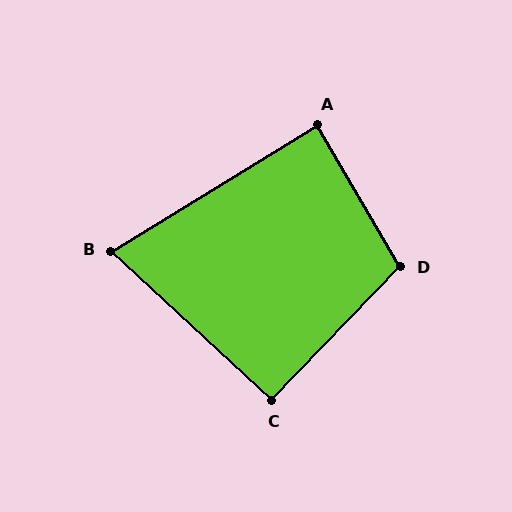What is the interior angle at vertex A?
Approximately 89 degrees (approximately right).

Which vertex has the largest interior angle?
D, at approximately 106 degrees.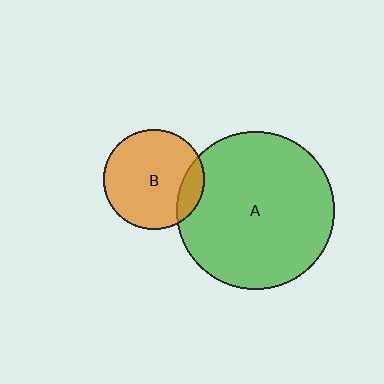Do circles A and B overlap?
Yes.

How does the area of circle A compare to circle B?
Approximately 2.5 times.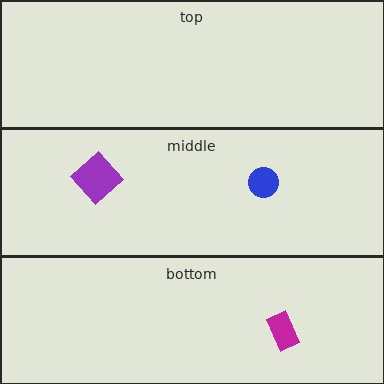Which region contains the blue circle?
The middle region.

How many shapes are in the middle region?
2.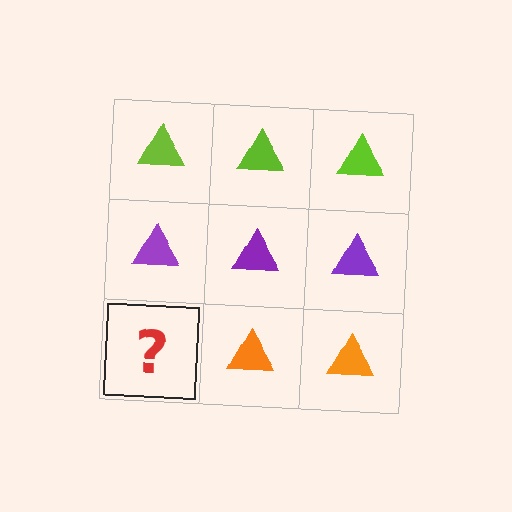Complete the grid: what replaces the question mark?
The question mark should be replaced with an orange triangle.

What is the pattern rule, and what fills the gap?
The rule is that each row has a consistent color. The gap should be filled with an orange triangle.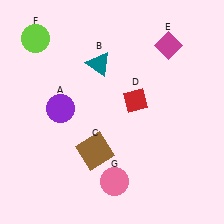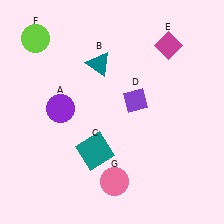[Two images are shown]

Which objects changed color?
C changed from brown to teal. D changed from red to purple.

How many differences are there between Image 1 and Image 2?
There are 2 differences between the two images.